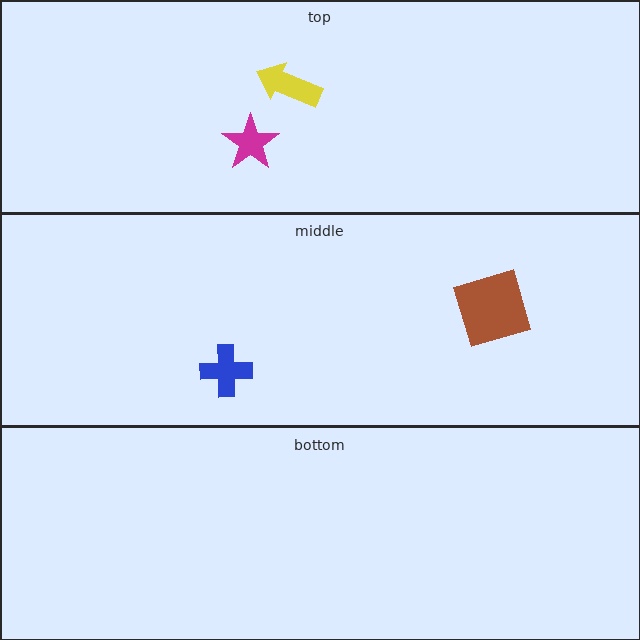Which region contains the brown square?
The middle region.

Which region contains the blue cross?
The middle region.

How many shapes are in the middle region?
2.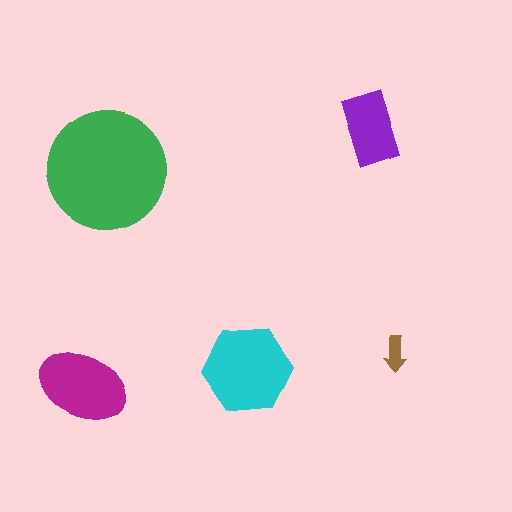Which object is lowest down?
The magenta ellipse is bottommost.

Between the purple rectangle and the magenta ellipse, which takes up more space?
The magenta ellipse.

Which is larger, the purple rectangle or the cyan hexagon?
The cyan hexagon.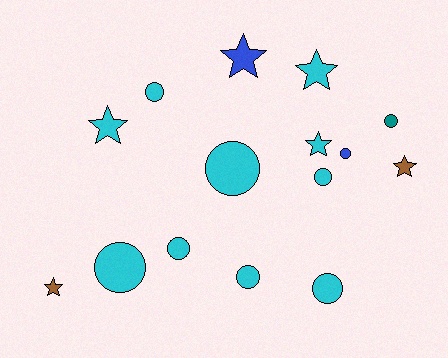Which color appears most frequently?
Cyan, with 10 objects.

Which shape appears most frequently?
Circle, with 9 objects.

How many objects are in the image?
There are 15 objects.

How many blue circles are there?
There is 1 blue circle.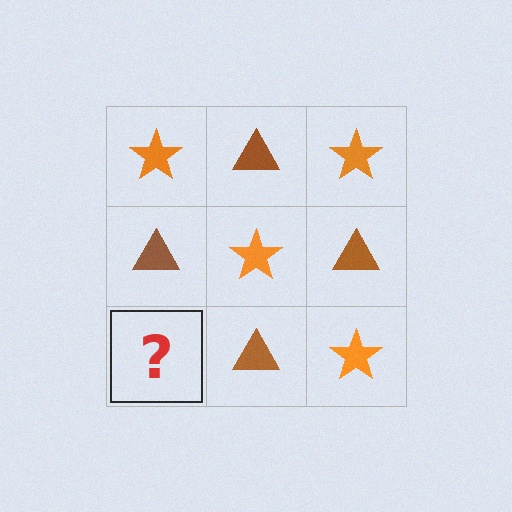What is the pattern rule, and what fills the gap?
The rule is that it alternates orange star and brown triangle in a checkerboard pattern. The gap should be filled with an orange star.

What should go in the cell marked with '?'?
The missing cell should contain an orange star.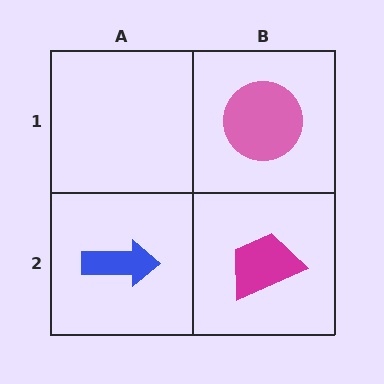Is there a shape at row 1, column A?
No, that cell is empty.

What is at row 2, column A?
A blue arrow.